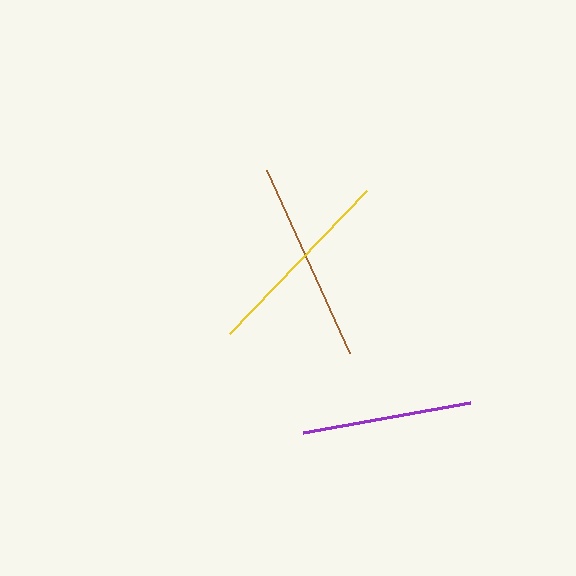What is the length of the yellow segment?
The yellow segment is approximately 198 pixels long.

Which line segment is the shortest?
The purple line is the shortest at approximately 170 pixels.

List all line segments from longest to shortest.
From longest to shortest: brown, yellow, purple.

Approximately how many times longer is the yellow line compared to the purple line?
The yellow line is approximately 1.2 times the length of the purple line.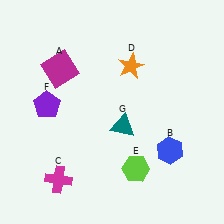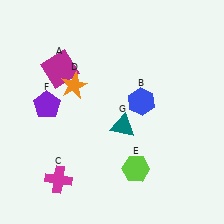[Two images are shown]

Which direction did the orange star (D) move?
The orange star (D) moved left.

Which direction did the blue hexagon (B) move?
The blue hexagon (B) moved up.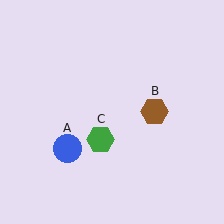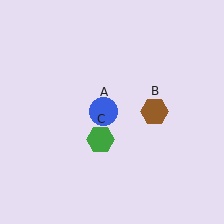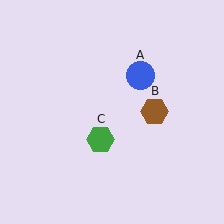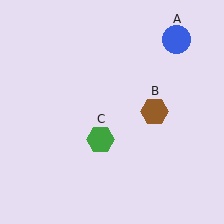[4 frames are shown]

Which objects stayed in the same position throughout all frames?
Brown hexagon (object B) and green hexagon (object C) remained stationary.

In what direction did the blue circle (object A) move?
The blue circle (object A) moved up and to the right.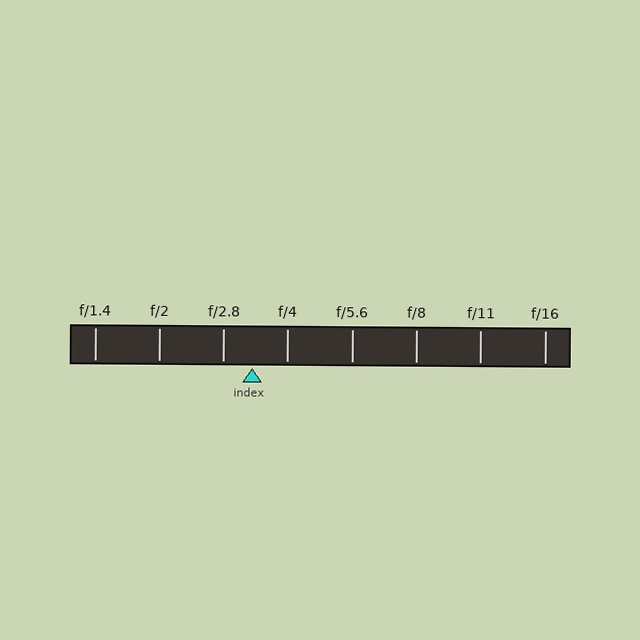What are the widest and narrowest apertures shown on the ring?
The widest aperture shown is f/1.4 and the narrowest is f/16.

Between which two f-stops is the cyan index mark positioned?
The index mark is between f/2.8 and f/4.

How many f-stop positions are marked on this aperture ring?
There are 8 f-stop positions marked.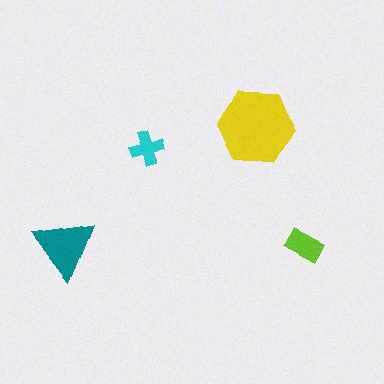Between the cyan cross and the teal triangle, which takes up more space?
The teal triangle.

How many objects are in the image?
There are 4 objects in the image.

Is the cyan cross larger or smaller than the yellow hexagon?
Smaller.